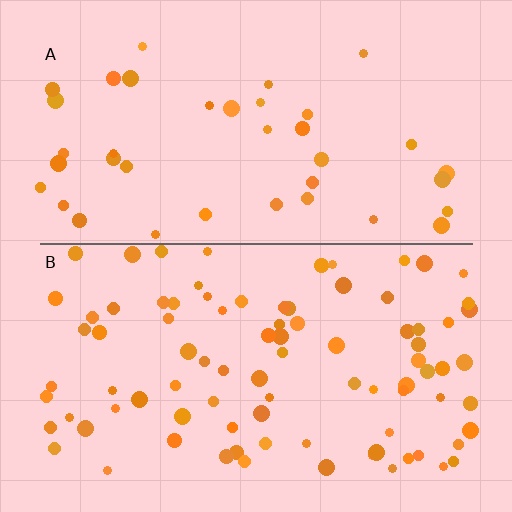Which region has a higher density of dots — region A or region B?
B (the bottom).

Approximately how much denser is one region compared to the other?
Approximately 2.3× — region B over region A.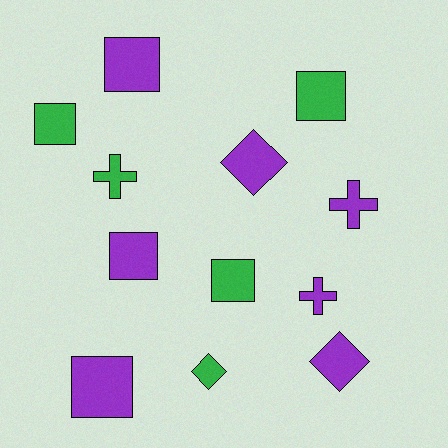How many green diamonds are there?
There is 1 green diamond.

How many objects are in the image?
There are 12 objects.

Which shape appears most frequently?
Square, with 6 objects.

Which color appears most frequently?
Purple, with 7 objects.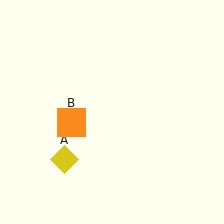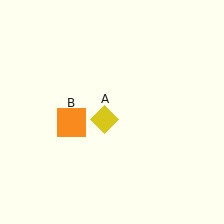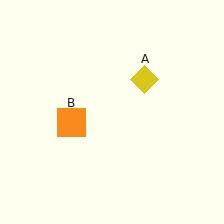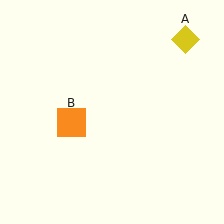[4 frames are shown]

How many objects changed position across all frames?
1 object changed position: yellow diamond (object A).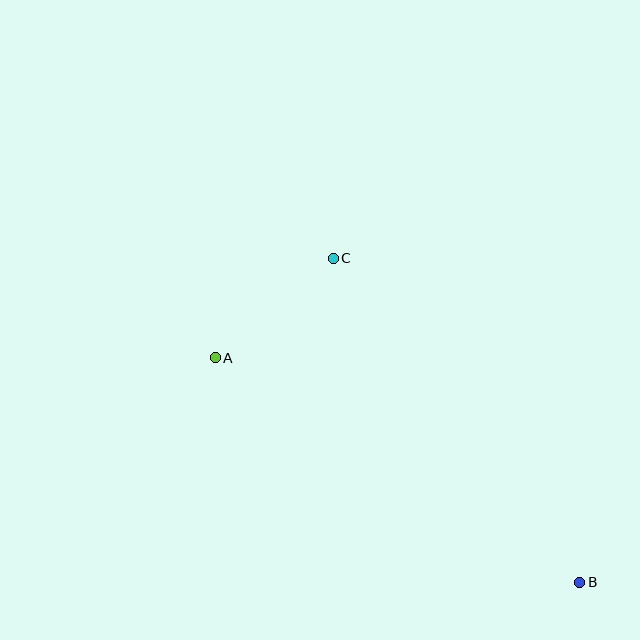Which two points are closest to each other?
Points A and C are closest to each other.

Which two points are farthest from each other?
Points A and B are farthest from each other.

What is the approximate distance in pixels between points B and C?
The distance between B and C is approximately 407 pixels.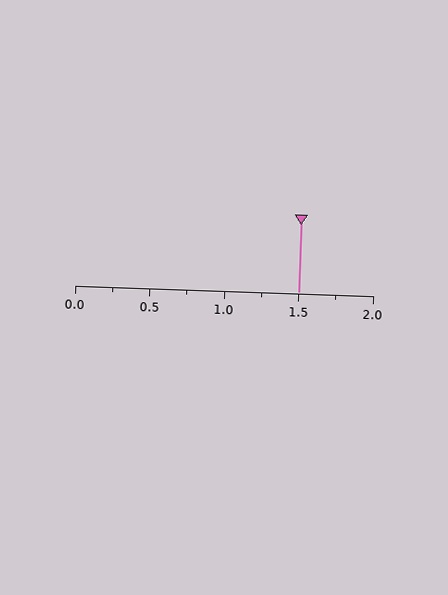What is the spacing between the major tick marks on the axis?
The major ticks are spaced 0.5 apart.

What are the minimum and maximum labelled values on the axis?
The axis runs from 0.0 to 2.0.